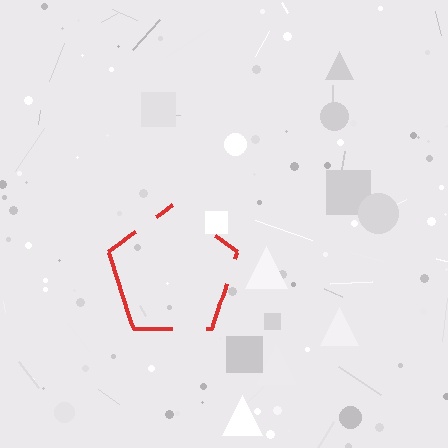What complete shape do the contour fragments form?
The contour fragments form a pentagon.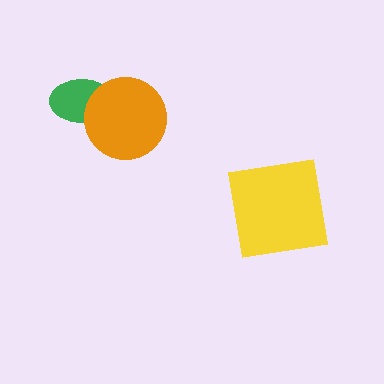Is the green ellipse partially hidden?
Yes, it is partially covered by another shape.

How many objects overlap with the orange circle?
1 object overlaps with the orange circle.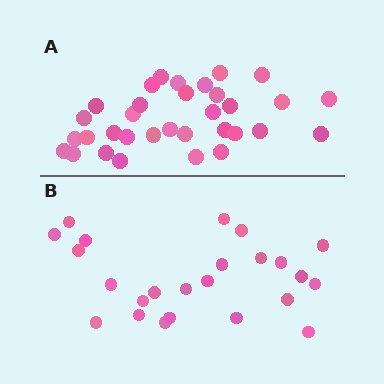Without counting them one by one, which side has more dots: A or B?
Region A (the top region) has more dots.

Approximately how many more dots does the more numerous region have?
Region A has roughly 8 or so more dots than region B.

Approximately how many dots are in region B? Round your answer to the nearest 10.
About 20 dots. (The exact count is 24, which rounds to 20.)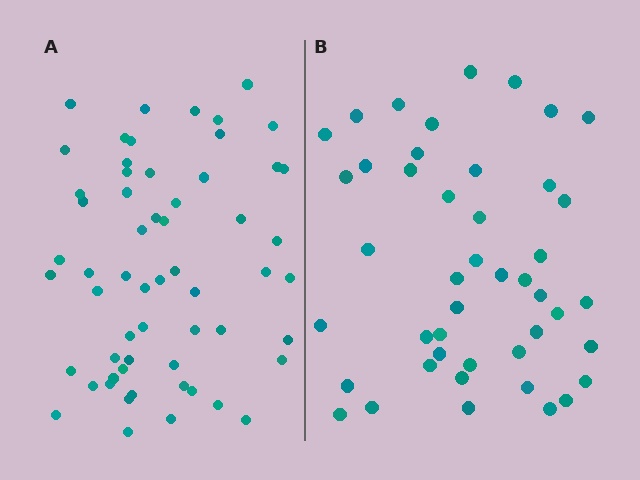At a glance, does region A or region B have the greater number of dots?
Region A (the left region) has more dots.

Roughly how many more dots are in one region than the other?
Region A has approximately 15 more dots than region B.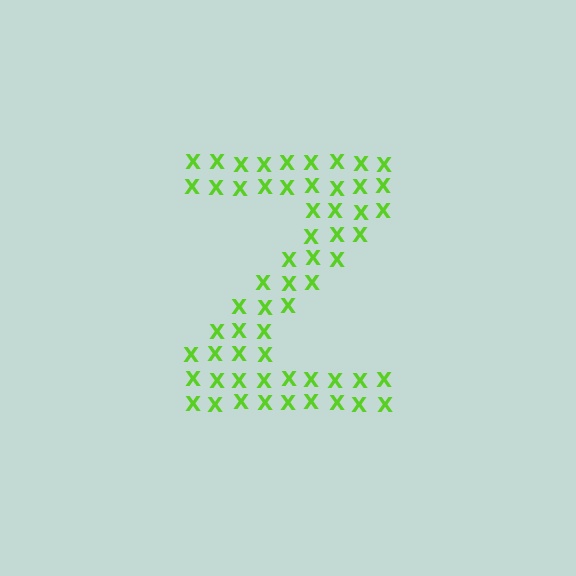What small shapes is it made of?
It is made of small letter X's.